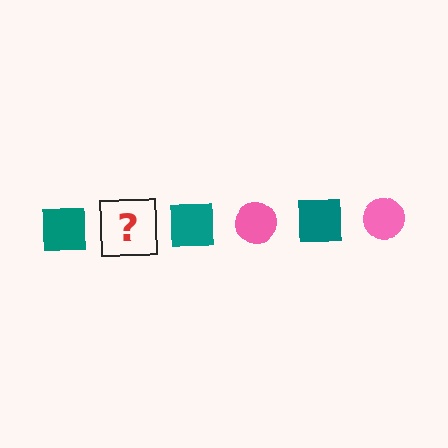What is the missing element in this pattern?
The missing element is a pink circle.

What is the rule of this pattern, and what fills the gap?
The rule is that the pattern alternates between teal square and pink circle. The gap should be filled with a pink circle.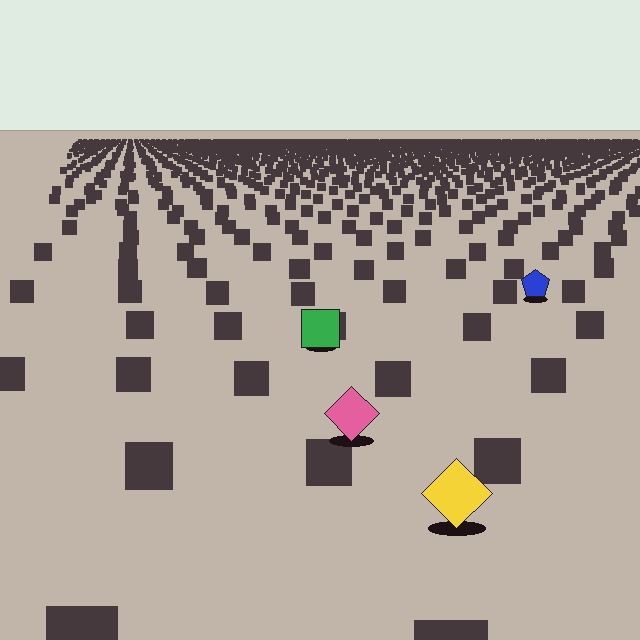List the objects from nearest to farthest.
From nearest to farthest: the yellow diamond, the pink diamond, the green square, the blue pentagon.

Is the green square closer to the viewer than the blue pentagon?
Yes. The green square is closer — you can tell from the texture gradient: the ground texture is coarser near it.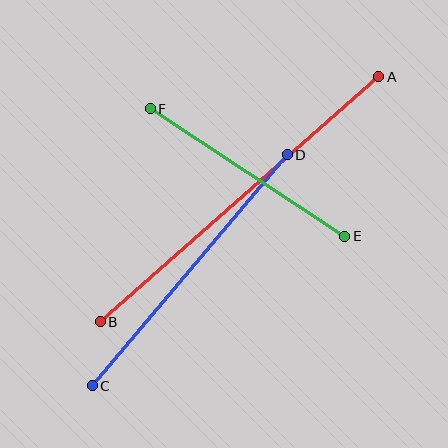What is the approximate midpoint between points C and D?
The midpoint is at approximately (190, 270) pixels.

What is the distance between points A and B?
The distance is approximately 371 pixels.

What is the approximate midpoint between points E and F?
The midpoint is at approximately (247, 173) pixels.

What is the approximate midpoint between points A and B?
The midpoint is at approximately (239, 199) pixels.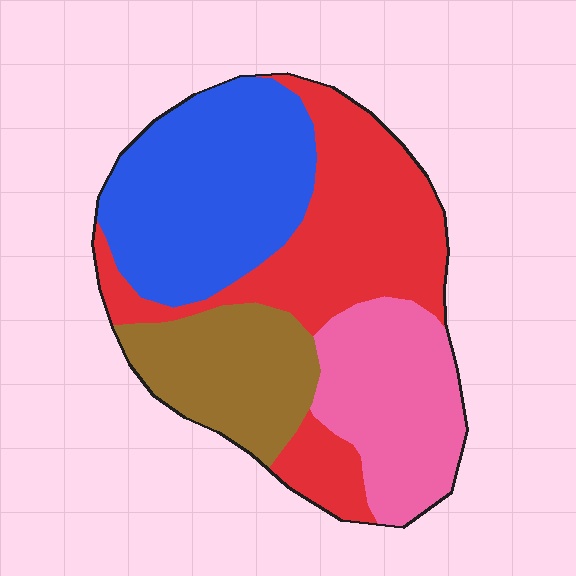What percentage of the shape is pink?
Pink covers 21% of the shape.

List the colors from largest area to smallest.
From largest to smallest: red, blue, pink, brown.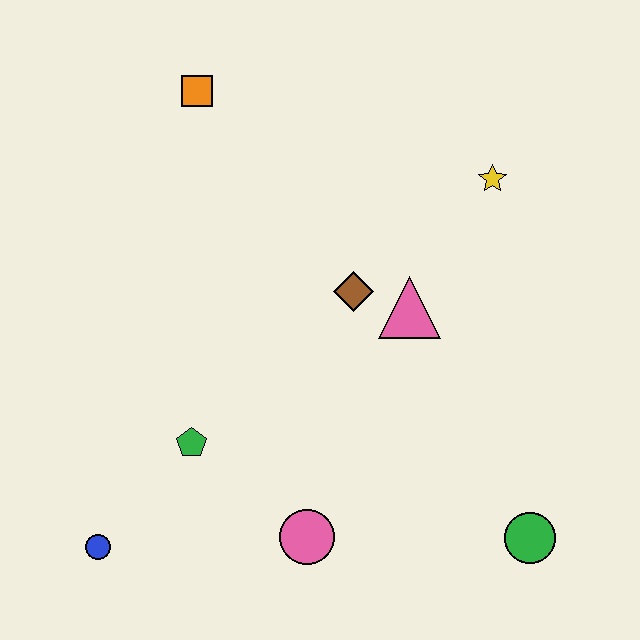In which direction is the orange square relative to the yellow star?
The orange square is to the left of the yellow star.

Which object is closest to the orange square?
The brown diamond is closest to the orange square.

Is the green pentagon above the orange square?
No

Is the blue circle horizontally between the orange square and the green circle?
No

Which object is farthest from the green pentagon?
The yellow star is farthest from the green pentagon.